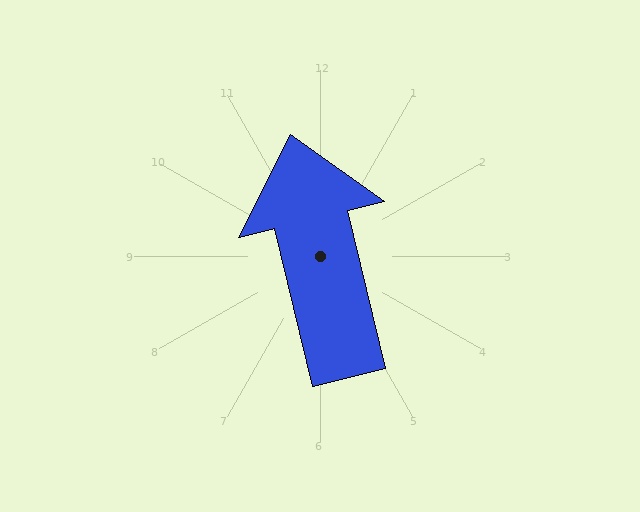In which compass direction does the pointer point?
North.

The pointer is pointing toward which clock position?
Roughly 12 o'clock.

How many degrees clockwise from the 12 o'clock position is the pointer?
Approximately 346 degrees.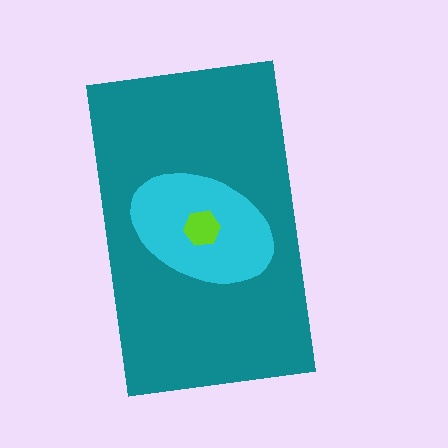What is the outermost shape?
The teal rectangle.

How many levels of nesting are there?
3.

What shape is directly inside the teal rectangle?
The cyan ellipse.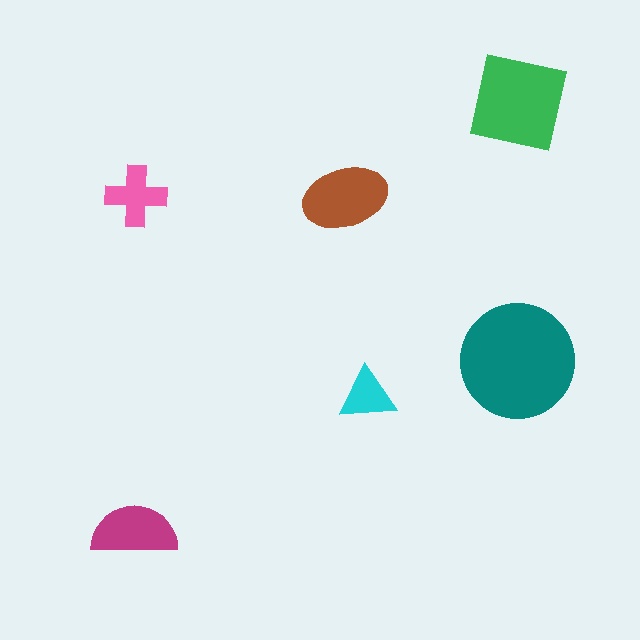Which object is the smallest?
The cyan triangle.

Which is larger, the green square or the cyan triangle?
The green square.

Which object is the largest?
The teal circle.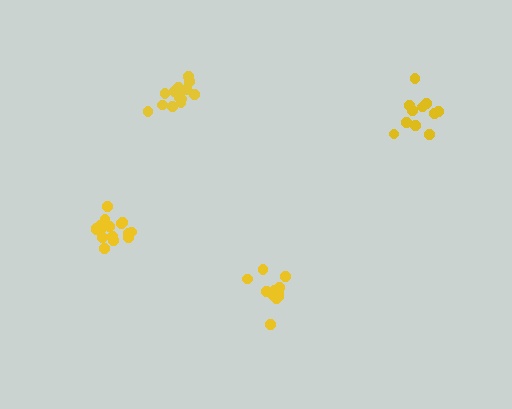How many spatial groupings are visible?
There are 4 spatial groupings.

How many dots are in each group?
Group 1: 16 dots, Group 2: 11 dots, Group 3: 14 dots, Group 4: 14 dots (55 total).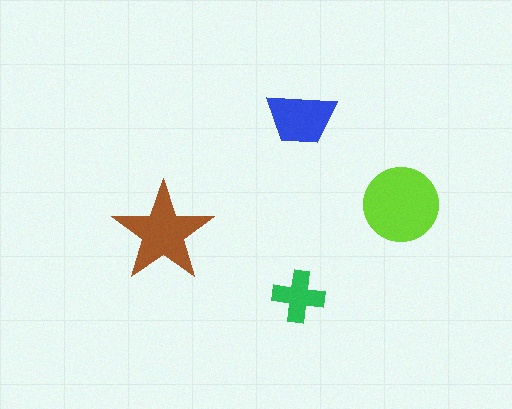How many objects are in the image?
There are 4 objects in the image.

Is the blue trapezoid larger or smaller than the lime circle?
Smaller.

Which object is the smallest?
The green cross.